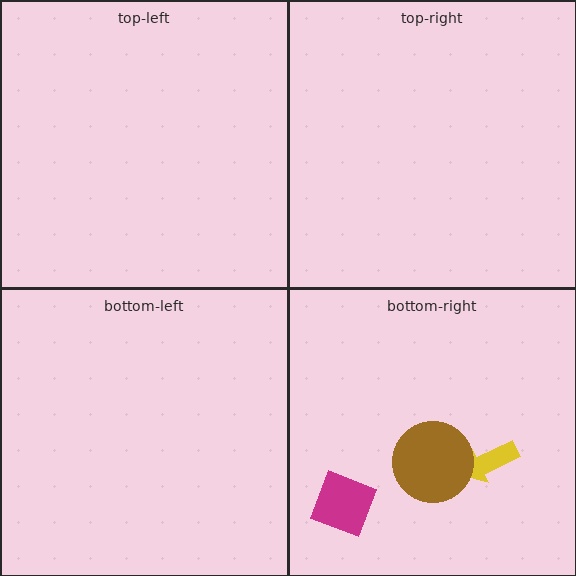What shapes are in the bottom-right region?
The magenta diamond, the yellow arrow, the brown circle.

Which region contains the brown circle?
The bottom-right region.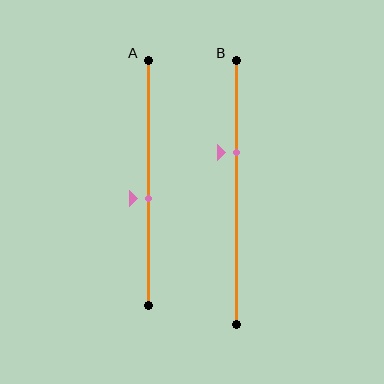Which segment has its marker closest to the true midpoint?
Segment A has its marker closest to the true midpoint.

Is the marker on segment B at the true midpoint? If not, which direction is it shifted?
No, the marker on segment B is shifted upward by about 15% of the segment length.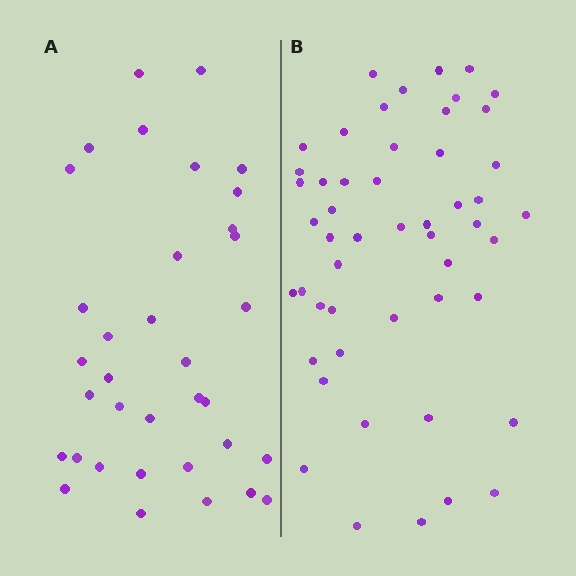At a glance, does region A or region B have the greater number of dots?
Region B (the right region) has more dots.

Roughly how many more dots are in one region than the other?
Region B has approximately 15 more dots than region A.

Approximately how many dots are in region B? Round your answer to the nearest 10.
About 50 dots. (The exact count is 51, which rounds to 50.)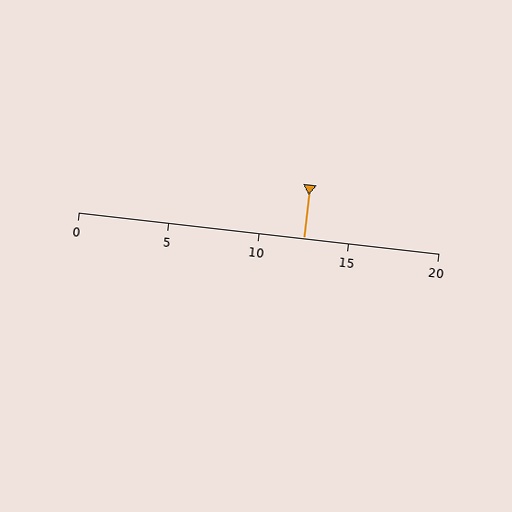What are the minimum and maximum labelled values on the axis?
The axis runs from 0 to 20.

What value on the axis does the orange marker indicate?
The marker indicates approximately 12.5.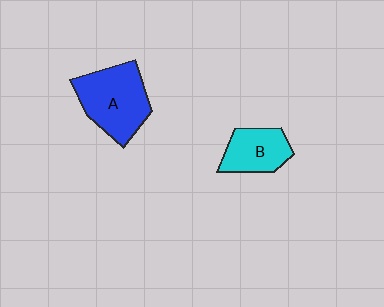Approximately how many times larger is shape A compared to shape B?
Approximately 1.6 times.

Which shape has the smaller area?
Shape B (cyan).